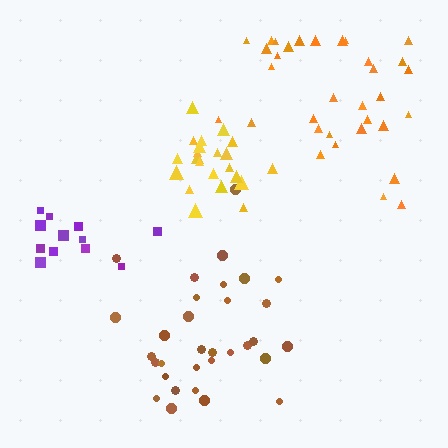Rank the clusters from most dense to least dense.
yellow, brown, orange, purple.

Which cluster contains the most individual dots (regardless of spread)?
Orange (33).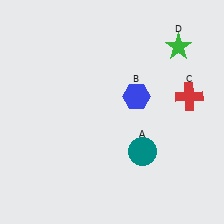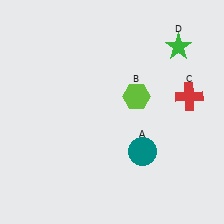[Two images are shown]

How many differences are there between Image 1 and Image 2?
There is 1 difference between the two images.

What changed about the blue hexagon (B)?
In Image 1, B is blue. In Image 2, it changed to lime.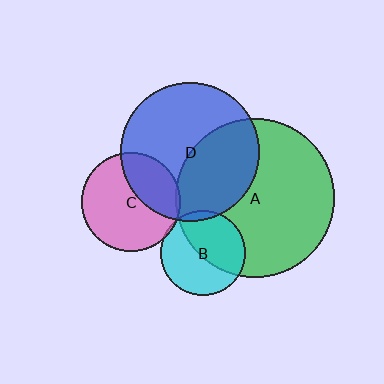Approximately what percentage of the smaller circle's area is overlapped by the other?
Approximately 5%.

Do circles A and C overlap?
Yes.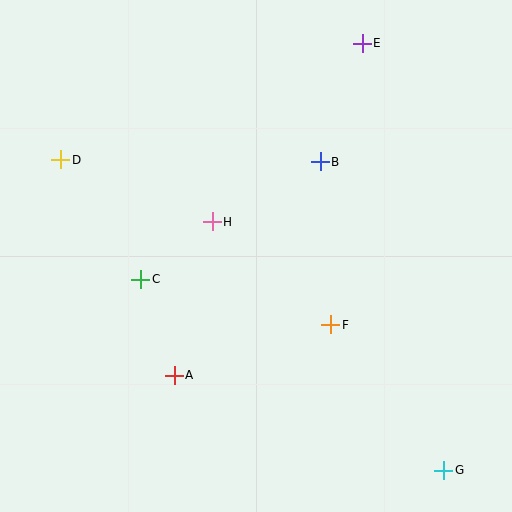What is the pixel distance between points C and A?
The distance between C and A is 102 pixels.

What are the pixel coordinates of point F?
Point F is at (331, 325).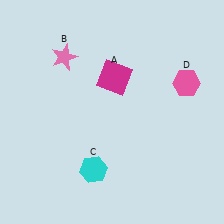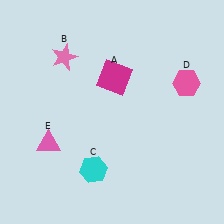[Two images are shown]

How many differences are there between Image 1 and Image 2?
There is 1 difference between the two images.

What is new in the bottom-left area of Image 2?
A pink triangle (E) was added in the bottom-left area of Image 2.